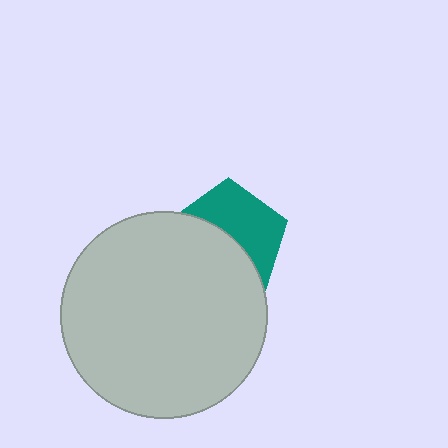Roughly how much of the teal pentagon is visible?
About half of it is visible (roughly 49%).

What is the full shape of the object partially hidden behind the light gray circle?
The partially hidden object is a teal pentagon.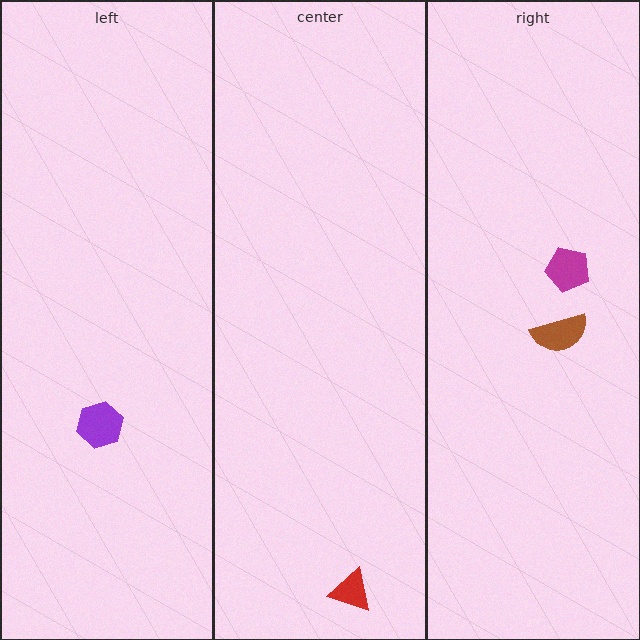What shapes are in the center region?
The red triangle.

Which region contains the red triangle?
The center region.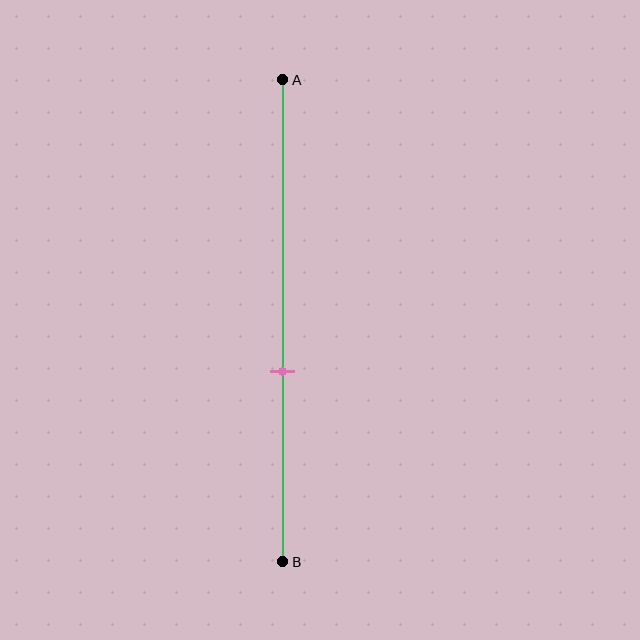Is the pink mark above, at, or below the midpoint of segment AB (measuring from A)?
The pink mark is below the midpoint of segment AB.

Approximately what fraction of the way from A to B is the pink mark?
The pink mark is approximately 60% of the way from A to B.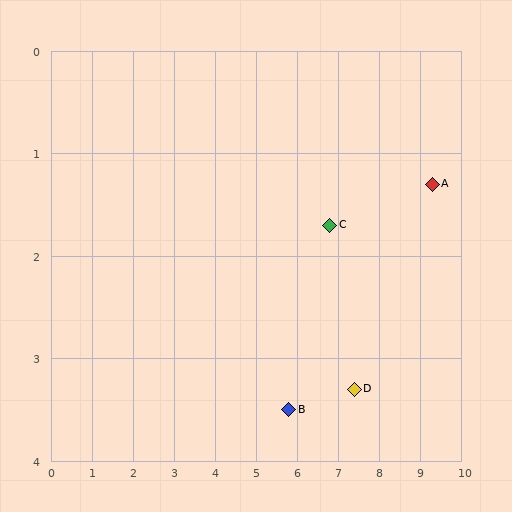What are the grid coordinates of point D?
Point D is at approximately (7.4, 3.3).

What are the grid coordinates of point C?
Point C is at approximately (6.8, 1.7).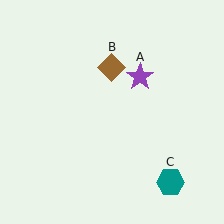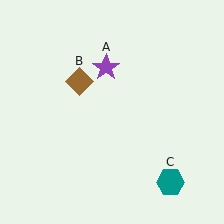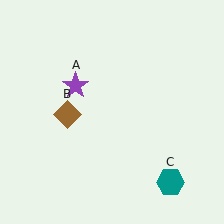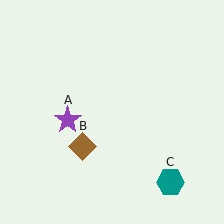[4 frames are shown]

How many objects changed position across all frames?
2 objects changed position: purple star (object A), brown diamond (object B).